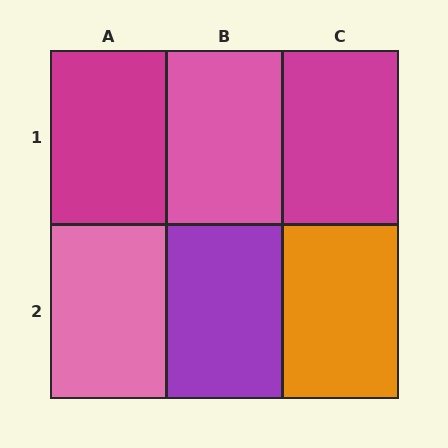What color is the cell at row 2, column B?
Purple.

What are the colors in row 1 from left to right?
Magenta, pink, magenta.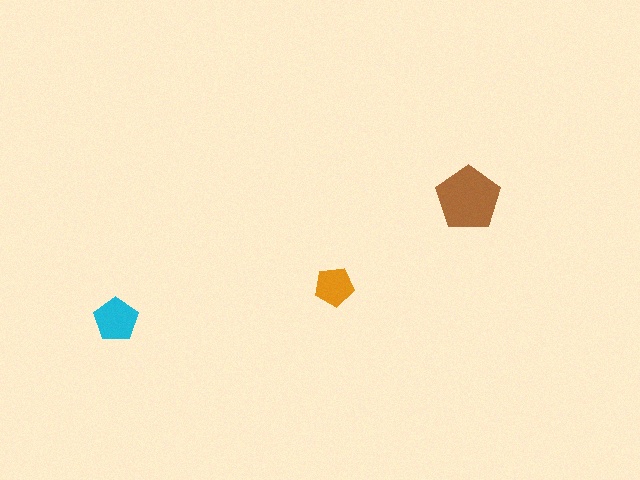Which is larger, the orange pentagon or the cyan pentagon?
The cyan one.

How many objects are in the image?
There are 3 objects in the image.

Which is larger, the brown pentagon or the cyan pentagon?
The brown one.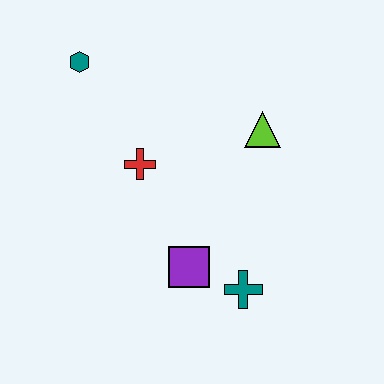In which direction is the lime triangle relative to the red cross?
The lime triangle is to the right of the red cross.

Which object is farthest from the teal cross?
The teal hexagon is farthest from the teal cross.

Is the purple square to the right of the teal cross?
No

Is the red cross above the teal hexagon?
No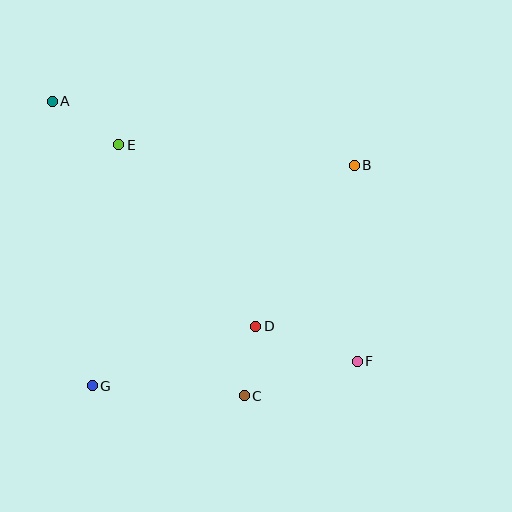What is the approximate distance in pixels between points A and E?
The distance between A and E is approximately 80 pixels.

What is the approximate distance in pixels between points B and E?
The distance between B and E is approximately 236 pixels.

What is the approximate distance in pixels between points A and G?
The distance between A and G is approximately 287 pixels.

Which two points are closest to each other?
Points C and D are closest to each other.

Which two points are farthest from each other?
Points A and F are farthest from each other.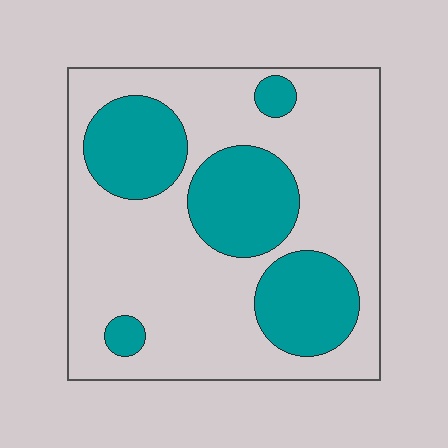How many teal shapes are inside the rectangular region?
5.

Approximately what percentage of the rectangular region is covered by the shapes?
Approximately 30%.